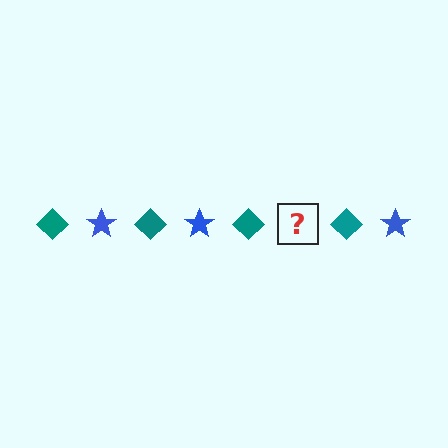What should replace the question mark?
The question mark should be replaced with a blue star.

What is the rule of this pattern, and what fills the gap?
The rule is that the pattern alternates between teal diamond and blue star. The gap should be filled with a blue star.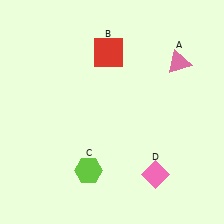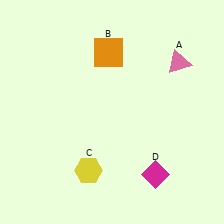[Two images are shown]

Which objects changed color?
B changed from red to orange. C changed from lime to yellow. D changed from pink to magenta.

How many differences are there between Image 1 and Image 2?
There are 3 differences between the two images.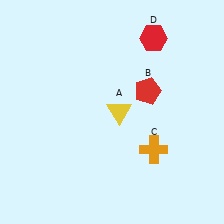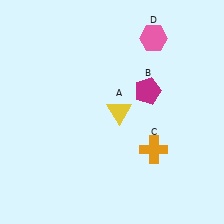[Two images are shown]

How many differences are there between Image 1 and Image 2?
There are 2 differences between the two images.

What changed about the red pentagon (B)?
In Image 1, B is red. In Image 2, it changed to magenta.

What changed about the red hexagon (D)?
In Image 1, D is red. In Image 2, it changed to pink.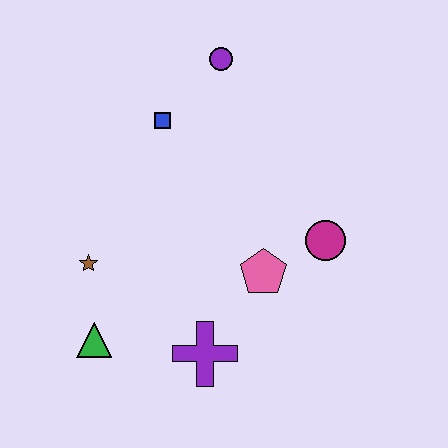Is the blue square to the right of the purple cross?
No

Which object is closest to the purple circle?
The blue square is closest to the purple circle.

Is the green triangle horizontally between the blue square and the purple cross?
No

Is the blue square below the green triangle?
No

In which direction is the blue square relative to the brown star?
The blue square is above the brown star.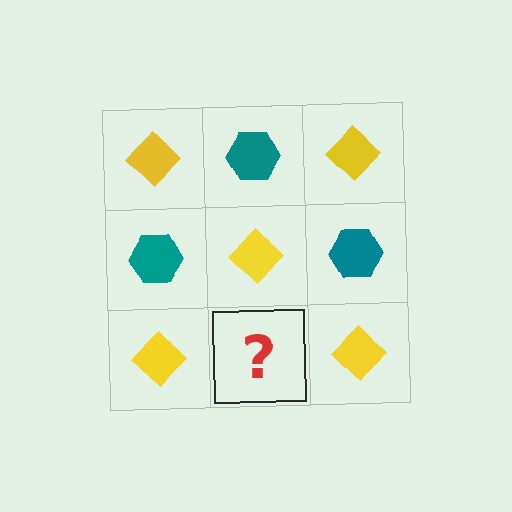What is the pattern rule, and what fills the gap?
The rule is that it alternates yellow diamond and teal hexagon in a checkerboard pattern. The gap should be filled with a teal hexagon.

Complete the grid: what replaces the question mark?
The question mark should be replaced with a teal hexagon.